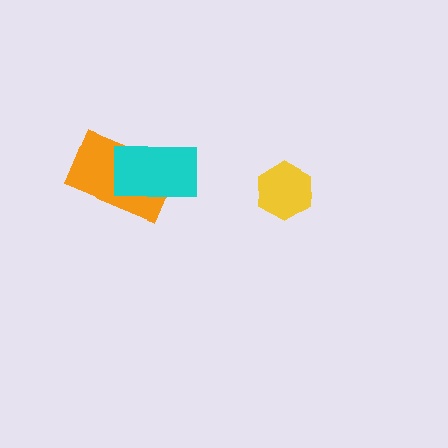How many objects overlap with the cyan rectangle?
1 object overlaps with the cyan rectangle.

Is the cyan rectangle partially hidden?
No, no other shape covers it.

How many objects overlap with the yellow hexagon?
0 objects overlap with the yellow hexagon.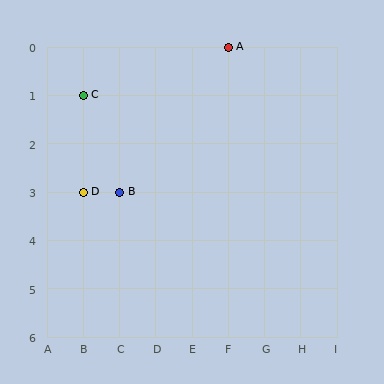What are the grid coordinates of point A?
Point A is at grid coordinates (F, 0).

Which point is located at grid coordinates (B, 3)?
Point D is at (B, 3).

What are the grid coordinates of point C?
Point C is at grid coordinates (B, 1).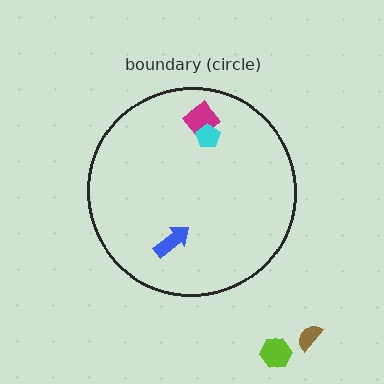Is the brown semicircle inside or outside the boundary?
Outside.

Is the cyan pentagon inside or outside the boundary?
Inside.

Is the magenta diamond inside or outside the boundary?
Inside.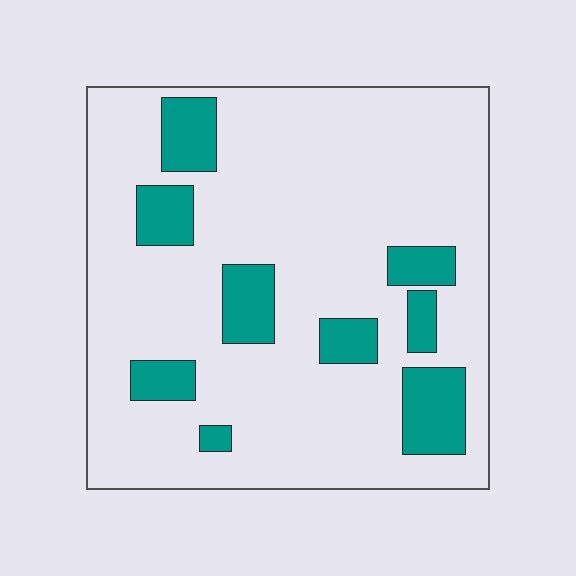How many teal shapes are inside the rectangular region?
9.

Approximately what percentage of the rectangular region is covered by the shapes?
Approximately 20%.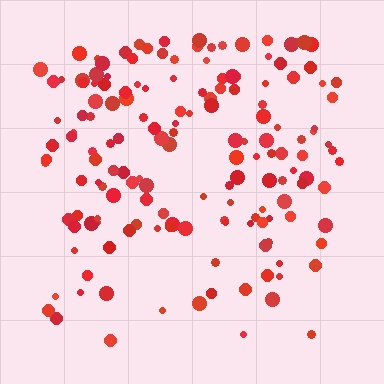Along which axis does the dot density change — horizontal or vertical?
Vertical.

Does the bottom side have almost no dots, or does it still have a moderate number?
Still a moderate number, just noticeably fewer than the top.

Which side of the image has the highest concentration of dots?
The top.